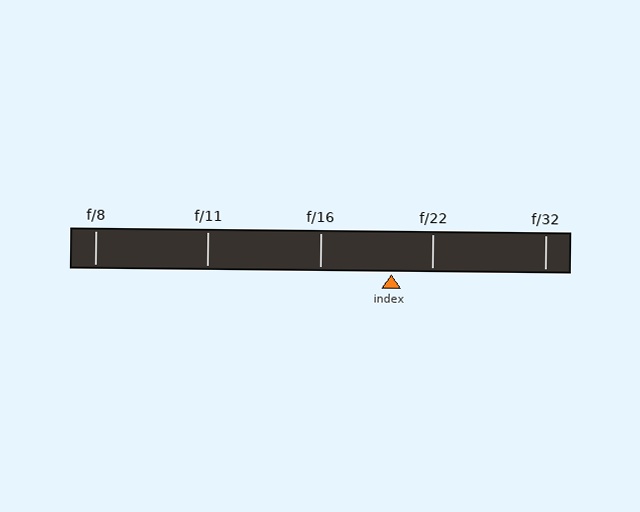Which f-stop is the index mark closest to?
The index mark is closest to f/22.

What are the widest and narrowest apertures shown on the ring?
The widest aperture shown is f/8 and the narrowest is f/32.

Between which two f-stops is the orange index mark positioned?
The index mark is between f/16 and f/22.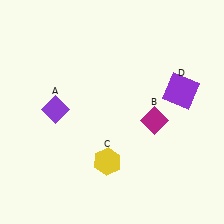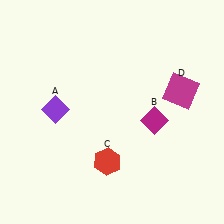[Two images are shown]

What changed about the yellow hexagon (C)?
In Image 1, C is yellow. In Image 2, it changed to red.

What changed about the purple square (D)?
In Image 1, D is purple. In Image 2, it changed to magenta.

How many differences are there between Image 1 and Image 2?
There are 2 differences between the two images.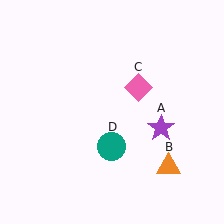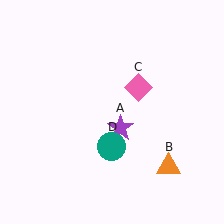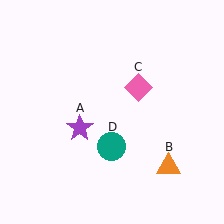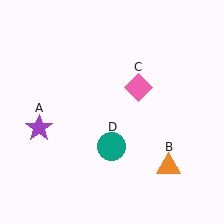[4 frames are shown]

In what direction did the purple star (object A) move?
The purple star (object A) moved left.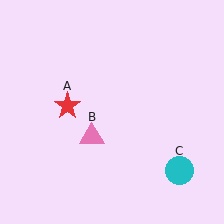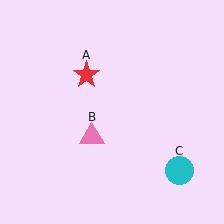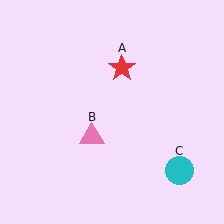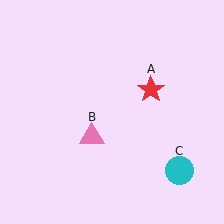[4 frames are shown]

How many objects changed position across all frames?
1 object changed position: red star (object A).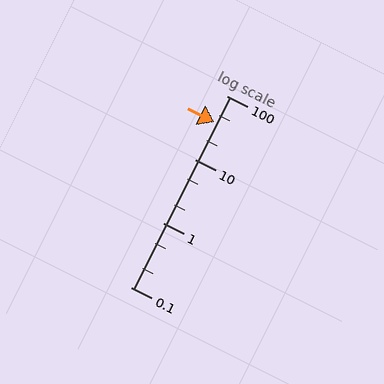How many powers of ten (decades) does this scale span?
The scale spans 3 decades, from 0.1 to 100.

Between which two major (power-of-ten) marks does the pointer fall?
The pointer is between 10 and 100.